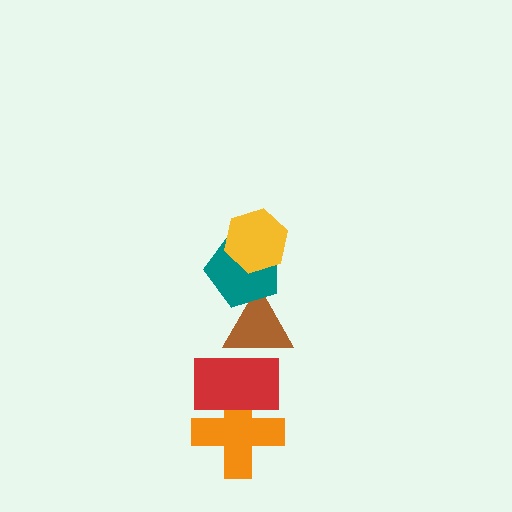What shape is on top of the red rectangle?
The brown triangle is on top of the red rectangle.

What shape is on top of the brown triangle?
The teal pentagon is on top of the brown triangle.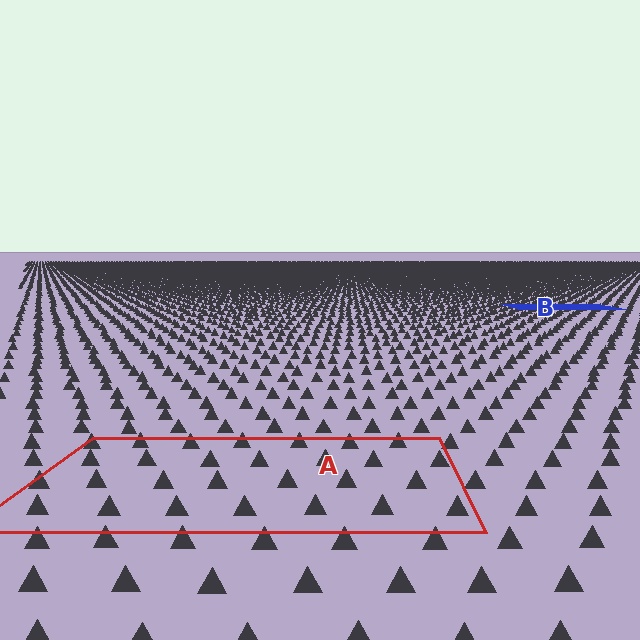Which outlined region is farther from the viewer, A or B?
Region B is farther from the viewer — the texture elements inside it appear smaller and more densely packed.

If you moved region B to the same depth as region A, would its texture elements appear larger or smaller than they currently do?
They would appear larger. At a closer depth, the same texture elements are projected at a bigger on-screen size.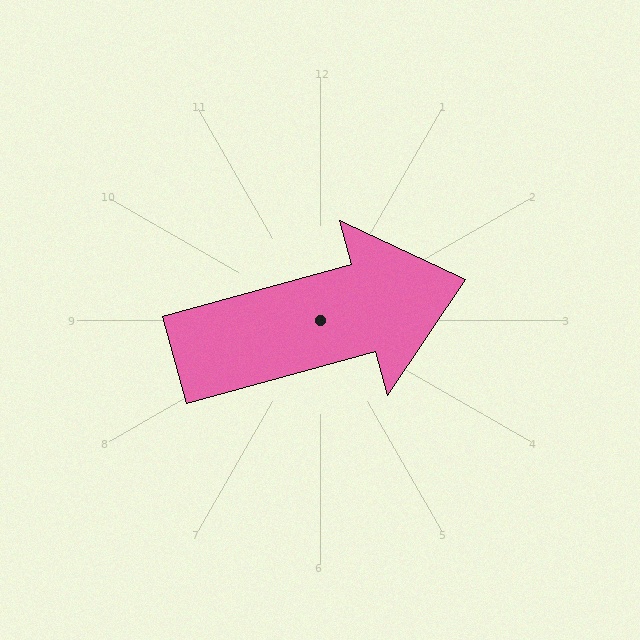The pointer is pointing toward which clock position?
Roughly 2 o'clock.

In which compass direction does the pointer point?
East.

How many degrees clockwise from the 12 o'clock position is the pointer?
Approximately 75 degrees.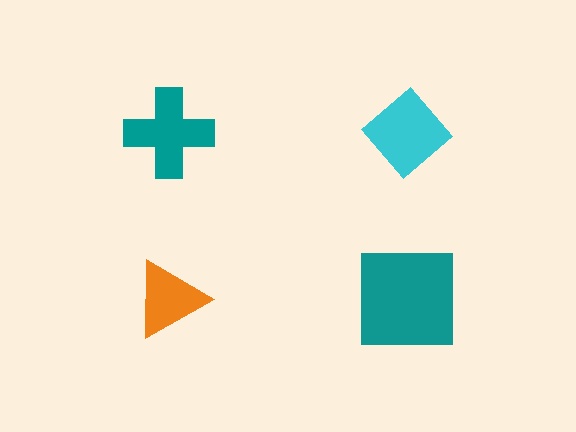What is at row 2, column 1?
An orange triangle.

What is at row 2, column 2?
A teal square.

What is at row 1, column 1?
A teal cross.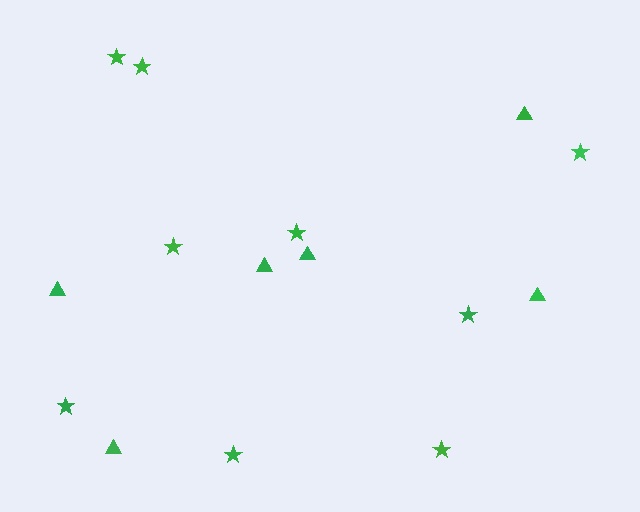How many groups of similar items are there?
There are 2 groups: one group of triangles (6) and one group of stars (9).